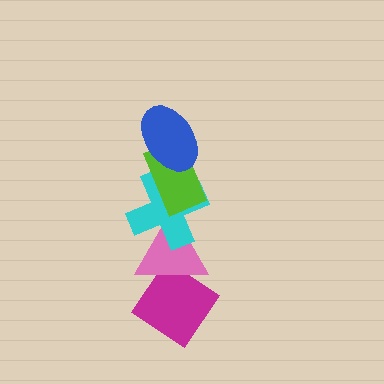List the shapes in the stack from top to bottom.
From top to bottom: the blue ellipse, the lime rectangle, the cyan cross, the pink triangle, the magenta diamond.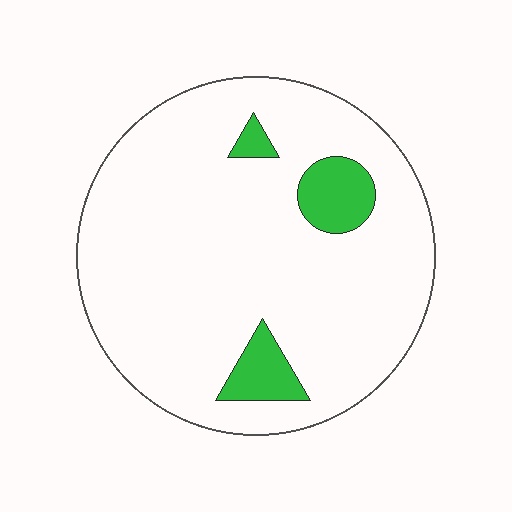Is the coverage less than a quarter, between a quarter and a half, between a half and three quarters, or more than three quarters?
Less than a quarter.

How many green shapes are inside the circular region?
3.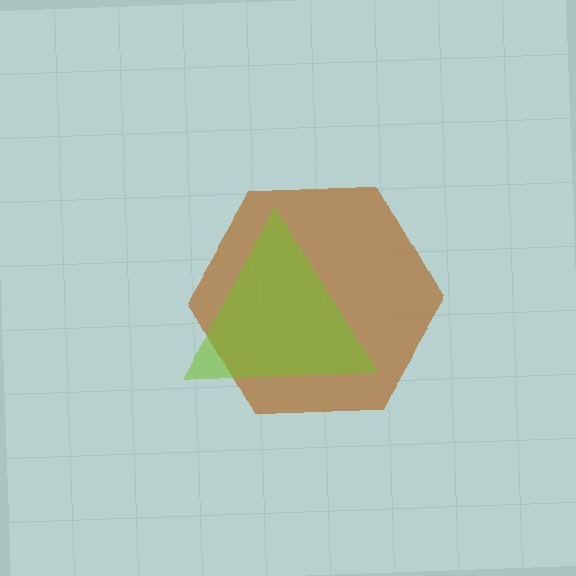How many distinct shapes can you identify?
There are 2 distinct shapes: a brown hexagon, a lime triangle.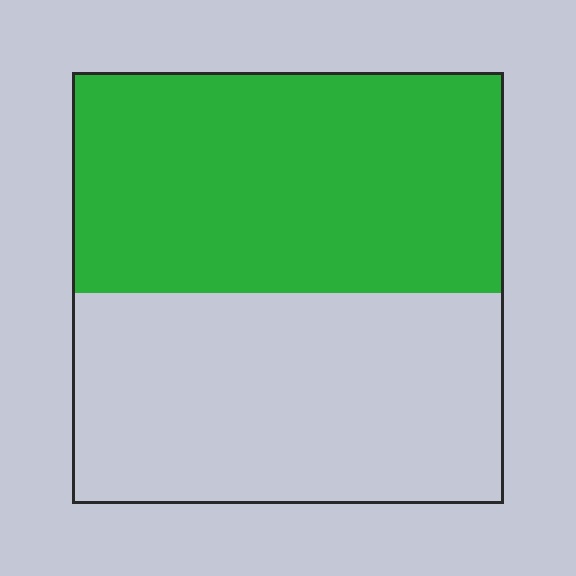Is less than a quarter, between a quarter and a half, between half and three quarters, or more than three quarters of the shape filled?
Between half and three quarters.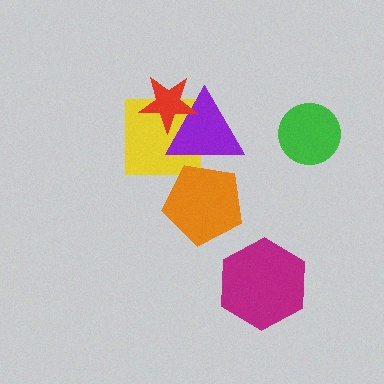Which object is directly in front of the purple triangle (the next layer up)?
The red star is directly in front of the purple triangle.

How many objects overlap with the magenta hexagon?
0 objects overlap with the magenta hexagon.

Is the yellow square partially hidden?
Yes, it is partially covered by another shape.